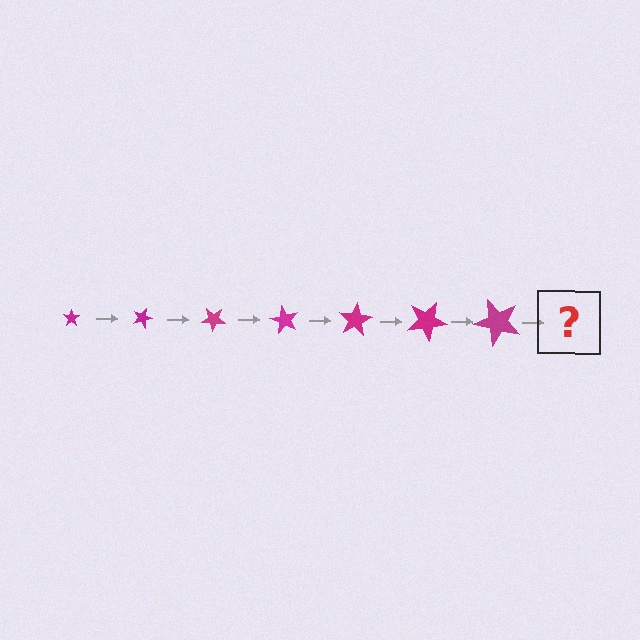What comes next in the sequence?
The next element should be a star, larger than the previous one and rotated 140 degrees from the start.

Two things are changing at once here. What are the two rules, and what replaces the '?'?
The two rules are that the star grows larger each step and it rotates 20 degrees each step. The '?' should be a star, larger than the previous one and rotated 140 degrees from the start.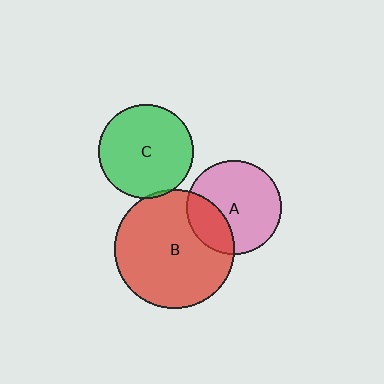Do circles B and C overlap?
Yes.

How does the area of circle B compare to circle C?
Approximately 1.6 times.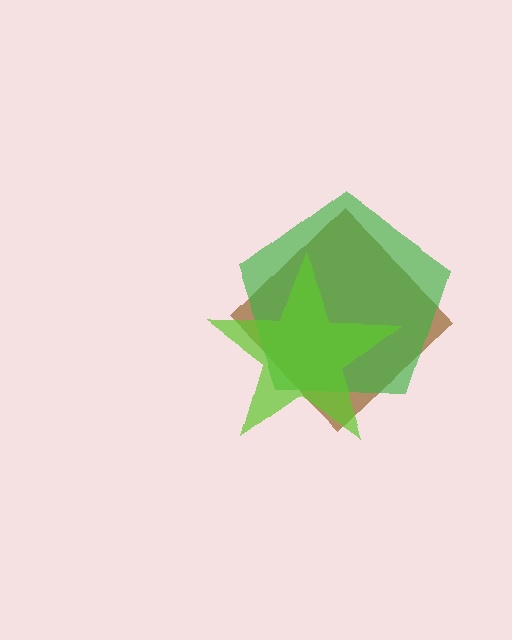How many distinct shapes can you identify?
There are 3 distinct shapes: a brown diamond, a green pentagon, a lime star.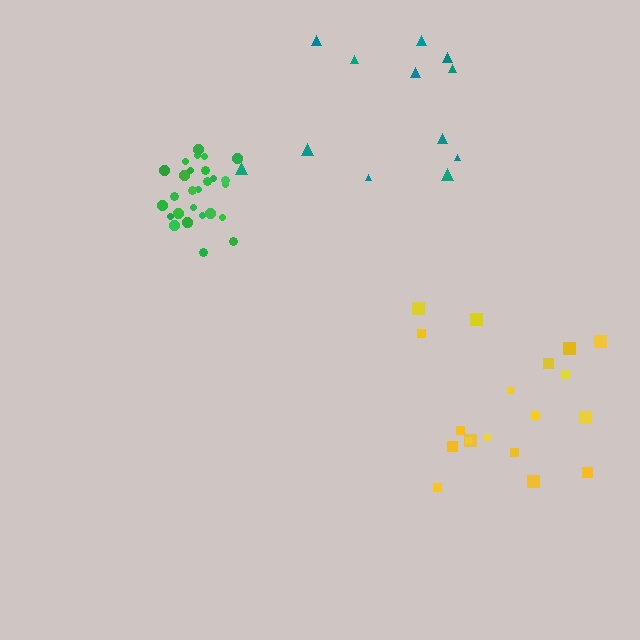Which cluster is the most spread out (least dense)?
Teal.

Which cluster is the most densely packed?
Green.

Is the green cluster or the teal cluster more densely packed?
Green.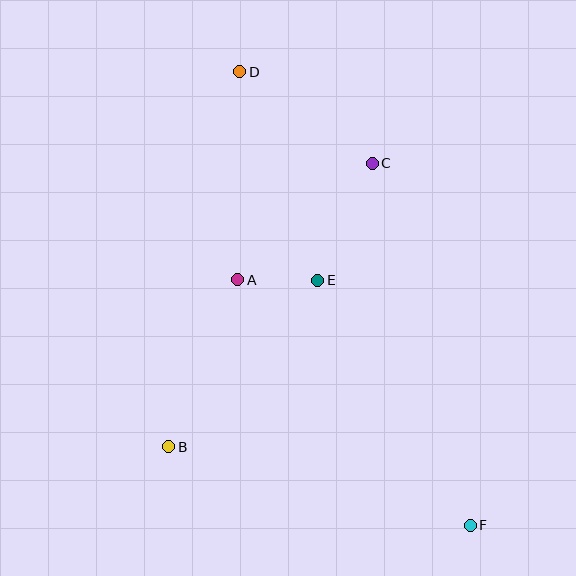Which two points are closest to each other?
Points A and E are closest to each other.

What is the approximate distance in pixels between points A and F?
The distance between A and F is approximately 338 pixels.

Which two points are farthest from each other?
Points D and F are farthest from each other.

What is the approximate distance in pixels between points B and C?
The distance between B and C is approximately 349 pixels.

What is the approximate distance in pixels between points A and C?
The distance between A and C is approximately 178 pixels.